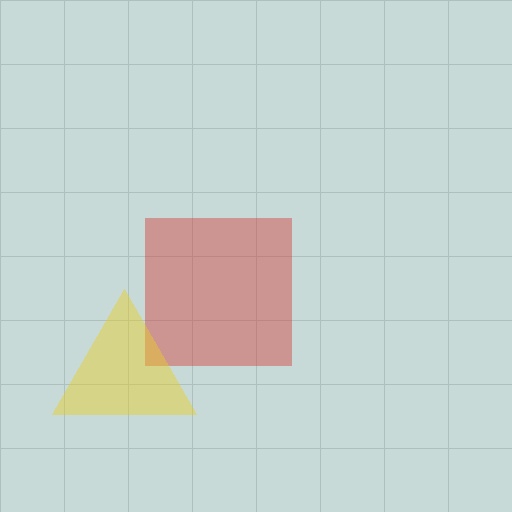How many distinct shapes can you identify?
There are 2 distinct shapes: a red square, a yellow triangle.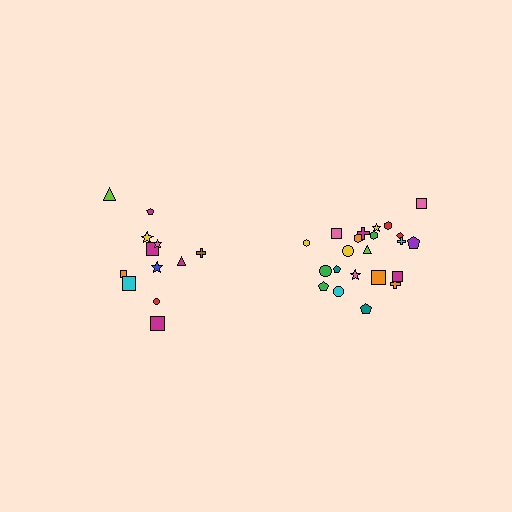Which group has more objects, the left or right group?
The right group.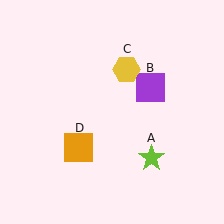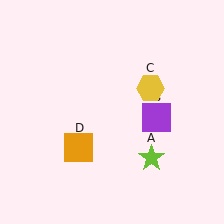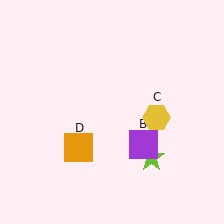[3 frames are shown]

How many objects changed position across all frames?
2 objects changed position: purple square (object B), yellow hexagon (object C).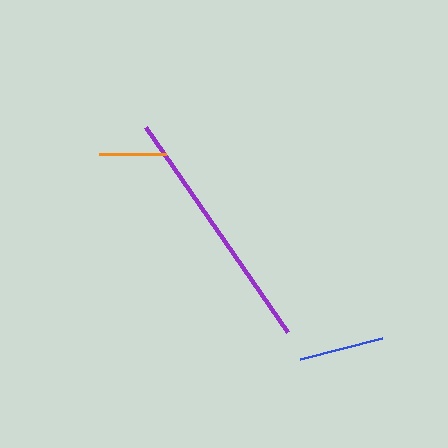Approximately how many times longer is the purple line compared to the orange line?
The purple line is approximately 3.7 times the length of the orange line.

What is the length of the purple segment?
The purple segment is approximately 249 pixels long.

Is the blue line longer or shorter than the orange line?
The blue line is longer than the orange line.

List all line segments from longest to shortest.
From longest to shortest: purple, blue, orange.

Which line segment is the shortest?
The orange line is the shortest at approximately 67 pixels.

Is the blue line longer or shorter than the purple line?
The purple line is longer than the blue line.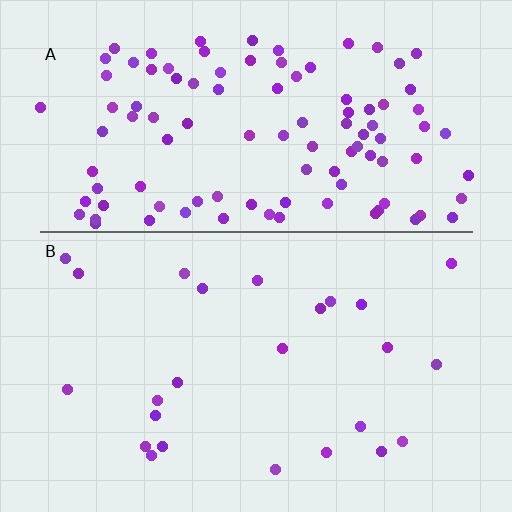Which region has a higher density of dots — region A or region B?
A (the top).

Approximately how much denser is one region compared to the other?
Approximately 4.3× — region A over region B.